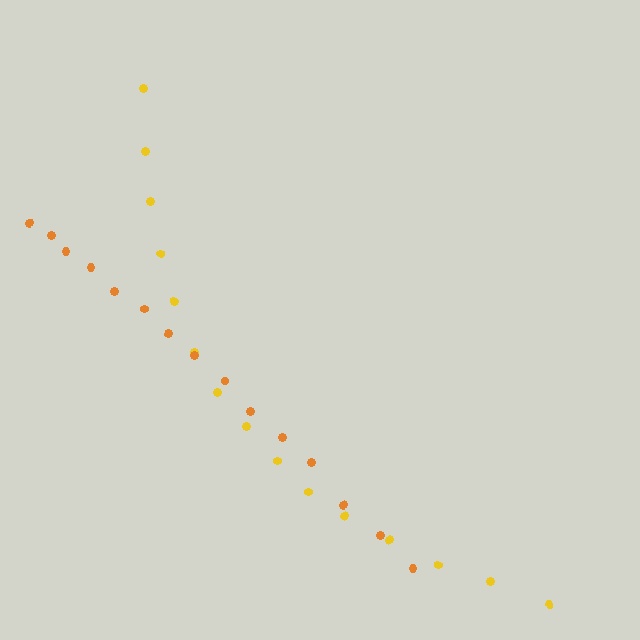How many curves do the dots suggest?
There are 2 distinct paths.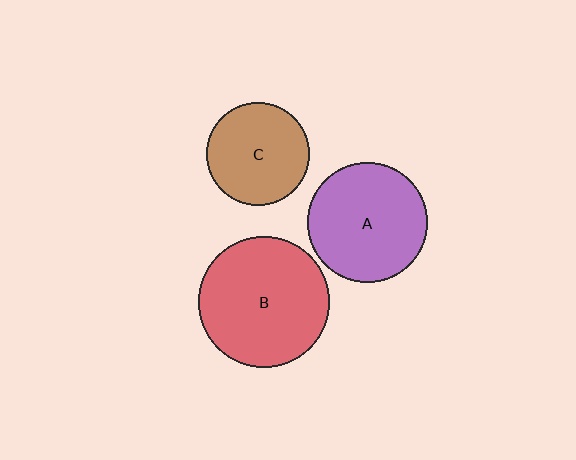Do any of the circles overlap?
No, none of the circles overlap.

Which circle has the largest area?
Circle B (red).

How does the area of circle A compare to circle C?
Approximately 1.3 times.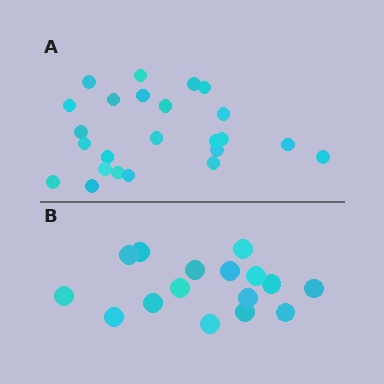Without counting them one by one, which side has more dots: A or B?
Region A (the top region) has more dots.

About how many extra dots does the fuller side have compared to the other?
Region A has roughly 8 or so more dots than region B.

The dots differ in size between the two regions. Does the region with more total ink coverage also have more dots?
No. Region B has more total ink coverage because its dots are larger, but region A actually contains more individual dots. Total area can be misleading — the number of items is what matters here.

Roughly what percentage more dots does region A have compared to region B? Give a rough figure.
About 50% more.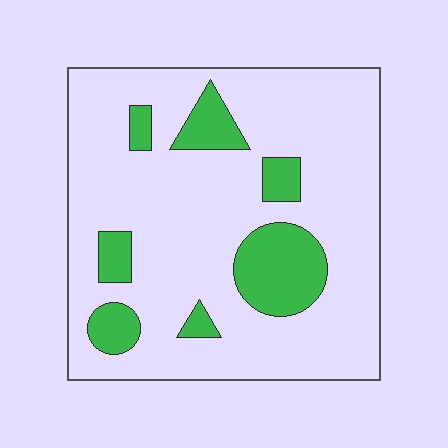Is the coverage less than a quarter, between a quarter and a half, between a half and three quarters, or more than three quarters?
Less than a quarter.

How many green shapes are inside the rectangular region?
7.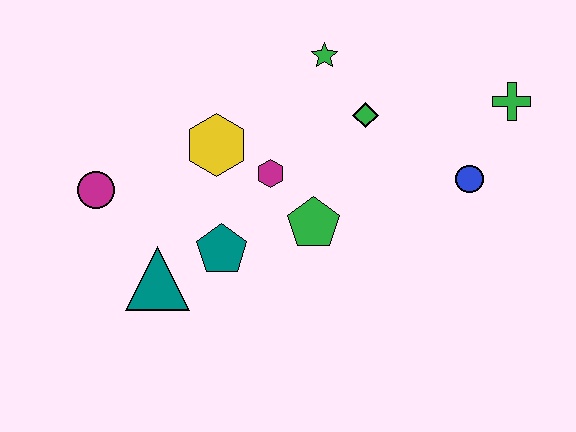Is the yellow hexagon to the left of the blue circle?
Yes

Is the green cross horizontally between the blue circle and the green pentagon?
No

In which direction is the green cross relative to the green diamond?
The green cross is to the right of the green diamond.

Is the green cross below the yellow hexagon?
No